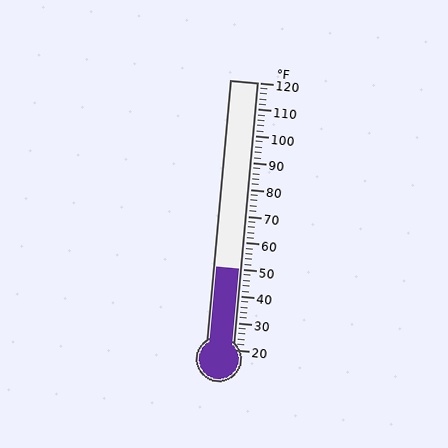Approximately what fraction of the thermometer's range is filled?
The thermometer is filled to approximately 30% of its range.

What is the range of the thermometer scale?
The thermometer scale ranges from 20°F to 120°F.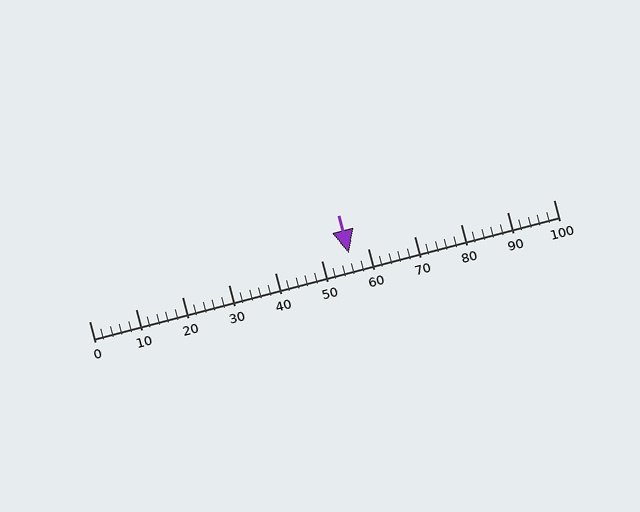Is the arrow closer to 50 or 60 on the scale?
The arrow is closer to 60.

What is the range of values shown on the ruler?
The ruler shows values from 0 to 100.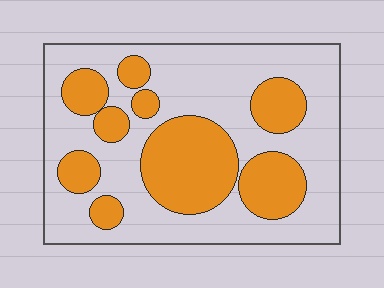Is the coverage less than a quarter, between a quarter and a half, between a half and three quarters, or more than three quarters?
Between a quarter and a half.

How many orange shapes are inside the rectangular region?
9.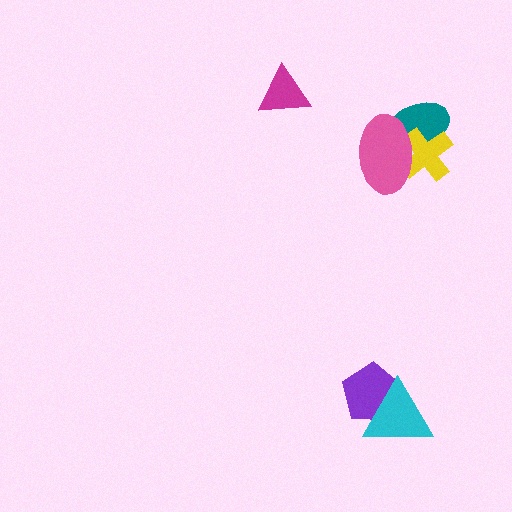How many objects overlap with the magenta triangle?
0 objects overlap with the magenta triangle.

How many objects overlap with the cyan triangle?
1 object overlaps with the cyan triangle.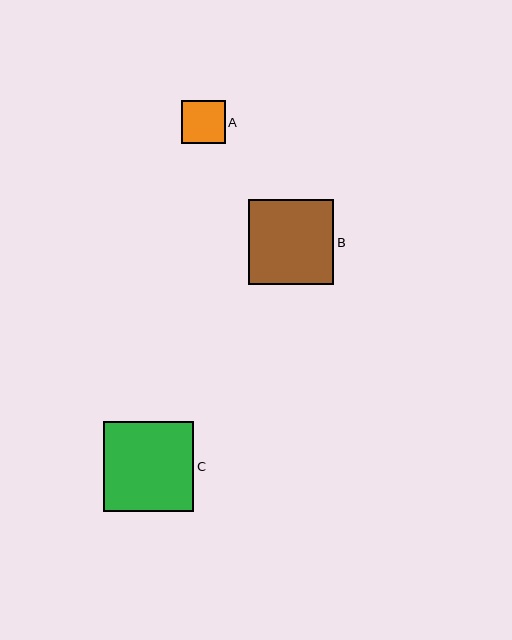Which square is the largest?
Square C is the largest with a size of approximately 90 pixels.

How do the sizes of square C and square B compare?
Square C and square B are approximately the same size.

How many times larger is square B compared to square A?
Square B is approximately 2.0 times the size of square A.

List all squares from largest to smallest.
From largest to smallest: C, B, A.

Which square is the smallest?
Square A is the smallest with a size of approximately 44 pixels.